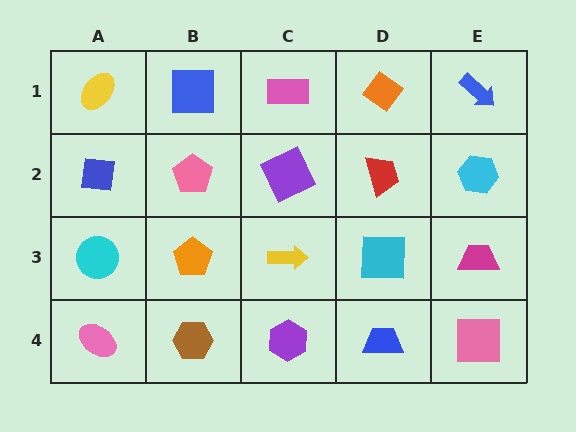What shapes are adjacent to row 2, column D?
An orange diamond (row 1, column D), a cyan square (row 3, column D), a purple square (row 2, column C), a cyan hexagon (row 2, column E).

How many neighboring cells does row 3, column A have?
3.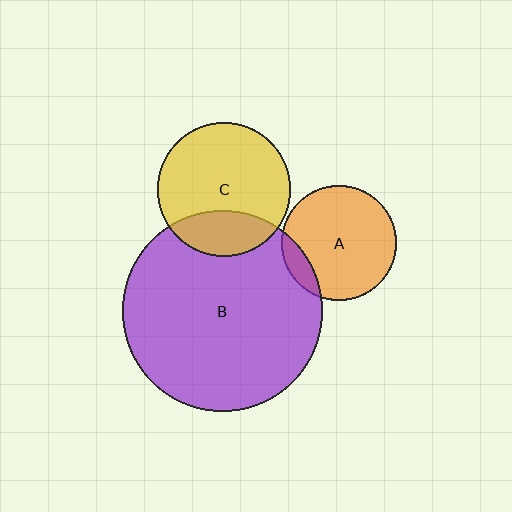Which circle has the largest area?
Circle B (purple).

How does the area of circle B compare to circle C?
Approximately 2.3 times.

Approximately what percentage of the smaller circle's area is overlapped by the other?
Approximately 10%.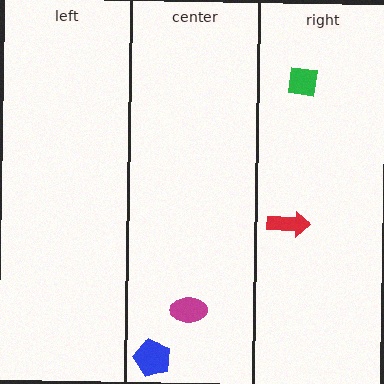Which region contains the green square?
The right region.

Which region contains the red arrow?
The right region.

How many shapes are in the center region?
2.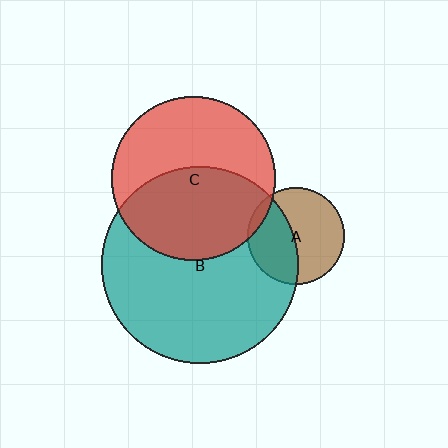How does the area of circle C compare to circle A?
Approximately 2.9 times.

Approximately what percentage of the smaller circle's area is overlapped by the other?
Approximately 40%.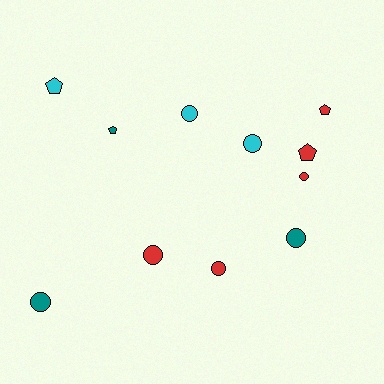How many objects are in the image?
There are 11 objects.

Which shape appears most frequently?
Circle, with 7 objects.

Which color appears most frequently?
Red, with 5 objects.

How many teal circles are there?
There are 2 teal circles.